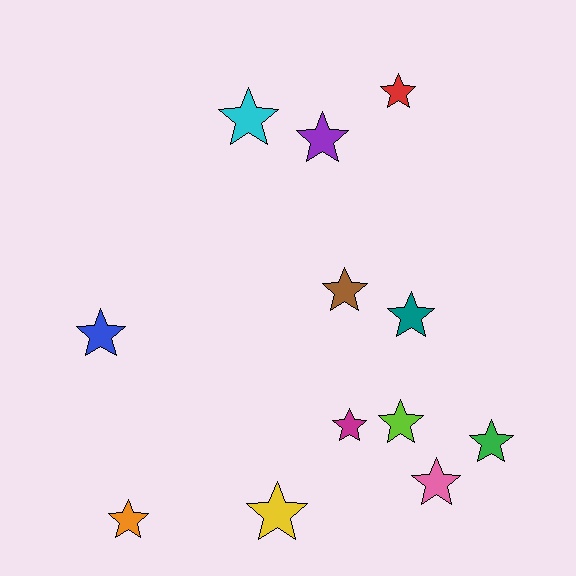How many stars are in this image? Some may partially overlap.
There are 12 stars.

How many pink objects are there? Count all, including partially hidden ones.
There is 1 pink object.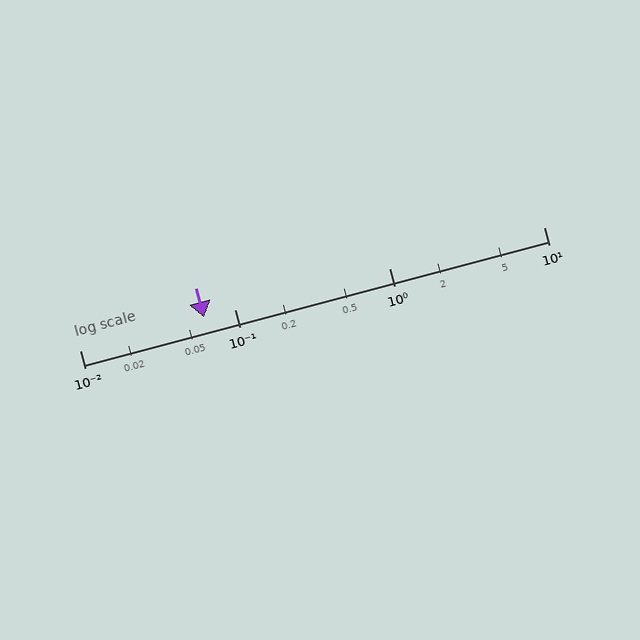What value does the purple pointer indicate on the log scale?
The pointer indicates approximately 0.064.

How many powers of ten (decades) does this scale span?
The scale spans 3 decades, from 0.01 to 10.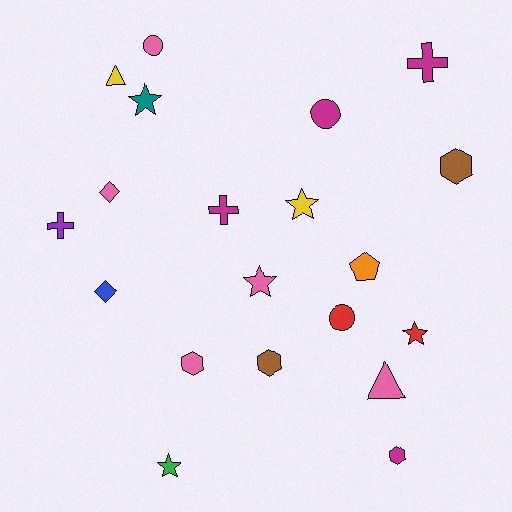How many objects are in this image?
There are 20 objects.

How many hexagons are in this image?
There are 4 hexagons.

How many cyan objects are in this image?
There are no cyan objects.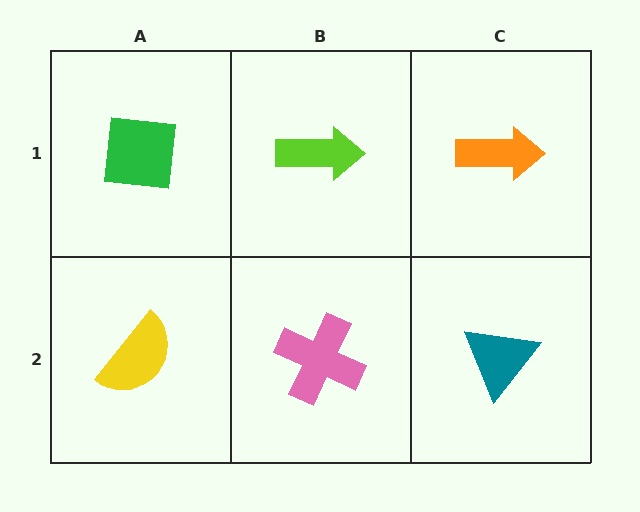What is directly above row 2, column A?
A green square.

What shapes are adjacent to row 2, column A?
A green square (row 1, column A), a pink cross (row 2, column B).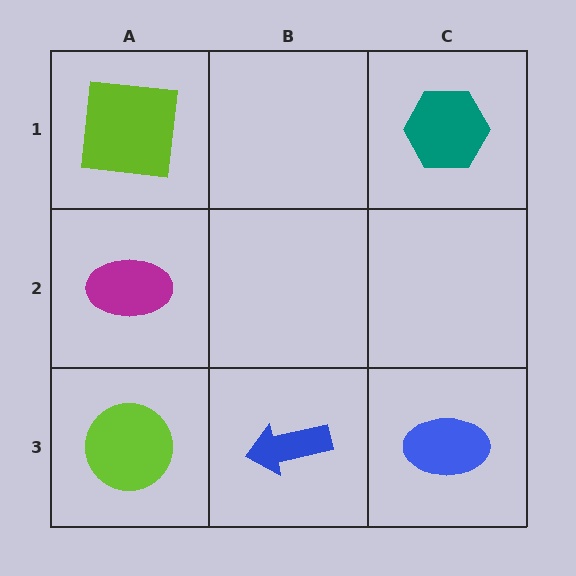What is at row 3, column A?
A lime circle.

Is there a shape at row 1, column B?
No, that cell is empty.